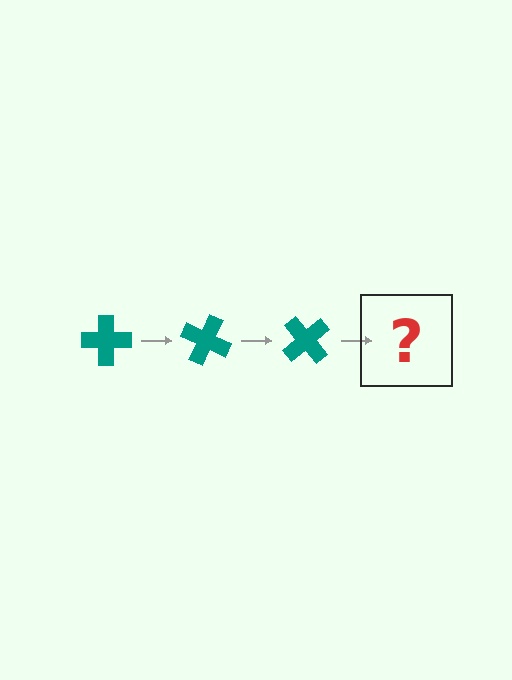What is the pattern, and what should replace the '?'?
The pattern is that the cross rotates 25 degrees each step. The '?' should be a teal cross rotated 75 degrees.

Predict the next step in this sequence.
The next step is a teal cross rotated 75 degrees.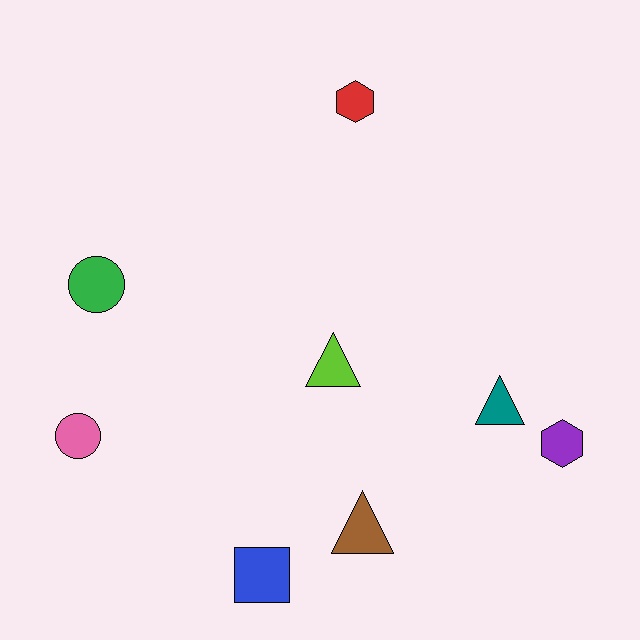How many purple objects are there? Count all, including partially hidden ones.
There is 1 purple object.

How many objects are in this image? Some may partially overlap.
There are 8 objects.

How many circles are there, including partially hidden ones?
There are 2 circles.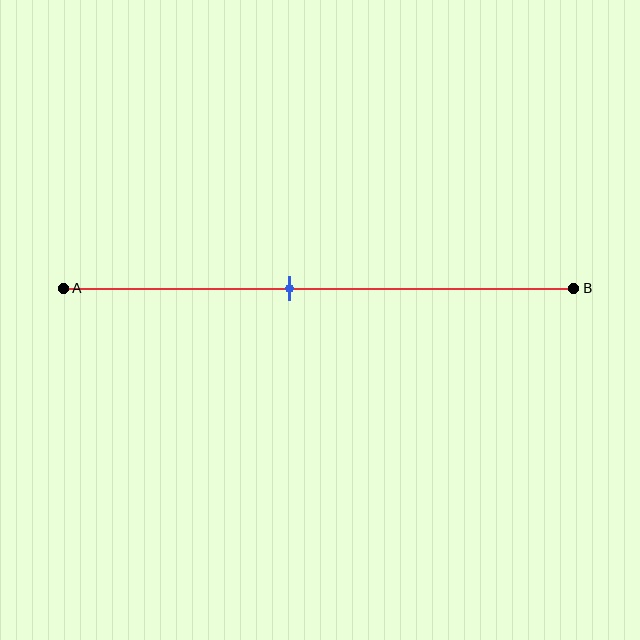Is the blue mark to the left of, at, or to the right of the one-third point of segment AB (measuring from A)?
The blue mark is to the right of the one-third point of segment AB.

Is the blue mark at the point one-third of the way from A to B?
No, the mark is at about 45% from A, not at the 33% one-third point.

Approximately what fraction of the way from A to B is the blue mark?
The blue mark is approximately 45% of the way from A to B.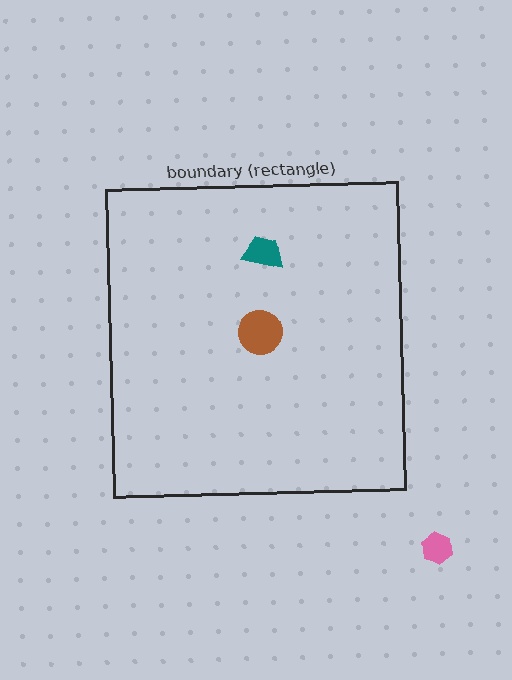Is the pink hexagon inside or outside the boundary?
Outside.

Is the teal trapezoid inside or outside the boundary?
Inside.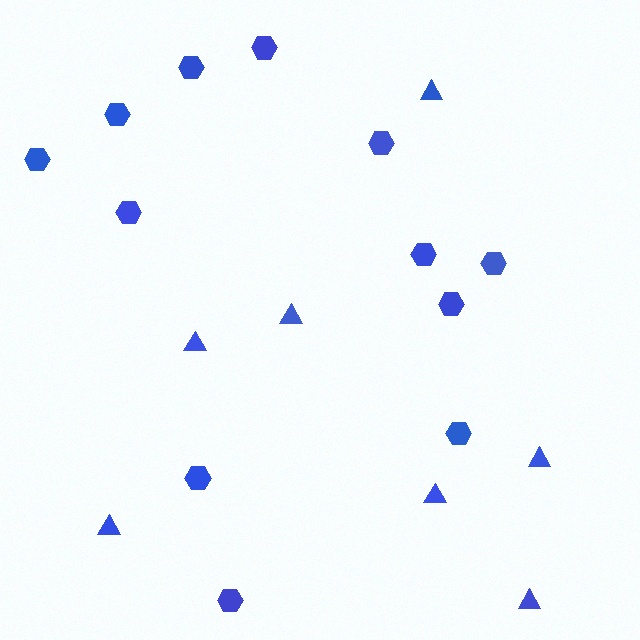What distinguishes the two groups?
There are 2 groups: one group of hexagons (12) and one group of triangles (7).